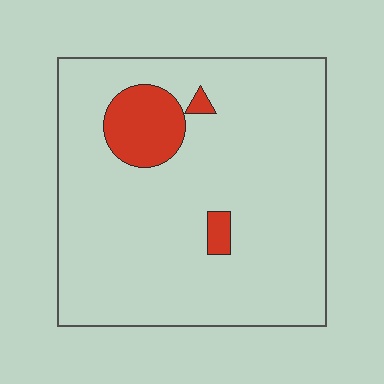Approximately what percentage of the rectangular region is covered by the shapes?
Approximately 10%.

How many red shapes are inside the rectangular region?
3.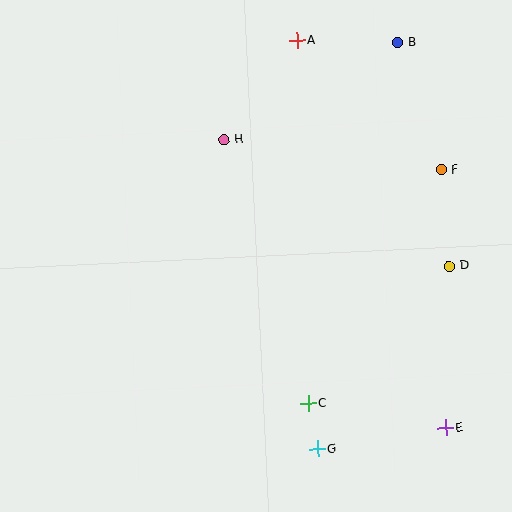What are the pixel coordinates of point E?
Point E is at (446, 428).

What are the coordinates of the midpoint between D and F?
The midpoint between D and F is at (445, 218).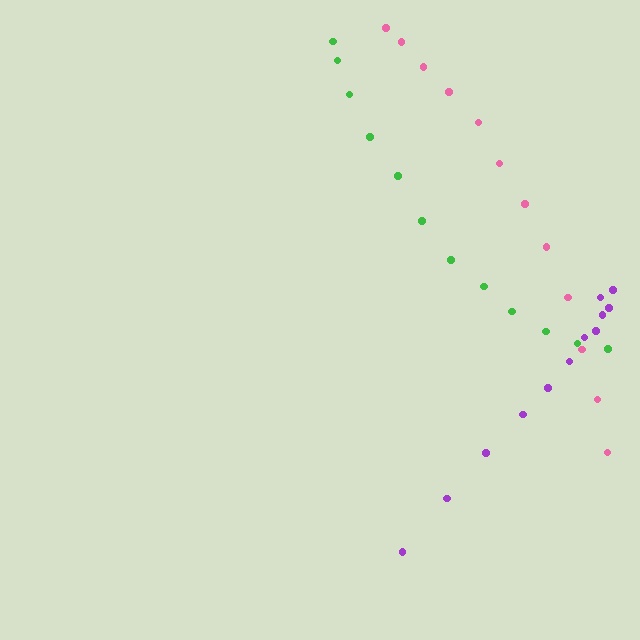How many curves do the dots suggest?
There are 3 distinct paths.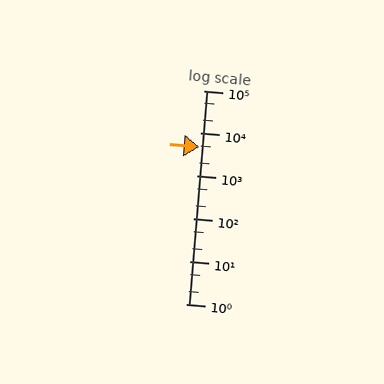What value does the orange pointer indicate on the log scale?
The pointer indicates approximately 4900.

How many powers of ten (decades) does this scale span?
The scale spans 5 decades, from 1 to 100000.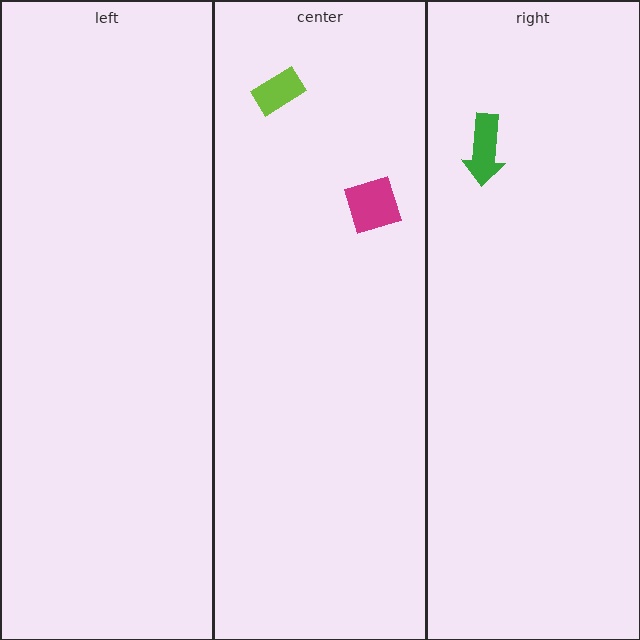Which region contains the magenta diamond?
The center region.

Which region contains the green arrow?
The right region.